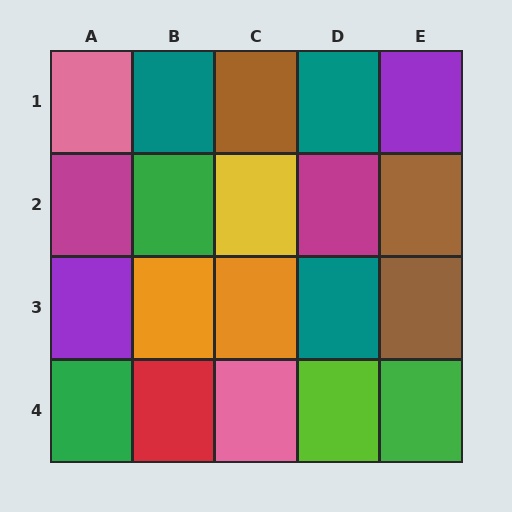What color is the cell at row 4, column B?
Red.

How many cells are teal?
3 cells are teal.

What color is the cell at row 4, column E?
Green.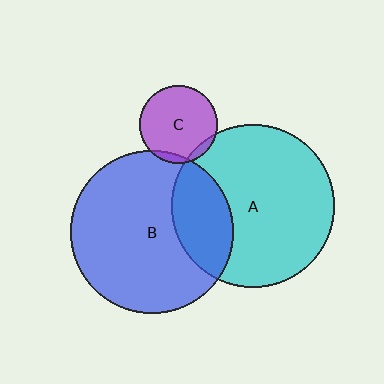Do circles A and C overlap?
Yes.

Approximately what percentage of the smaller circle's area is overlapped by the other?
Approximately 5%.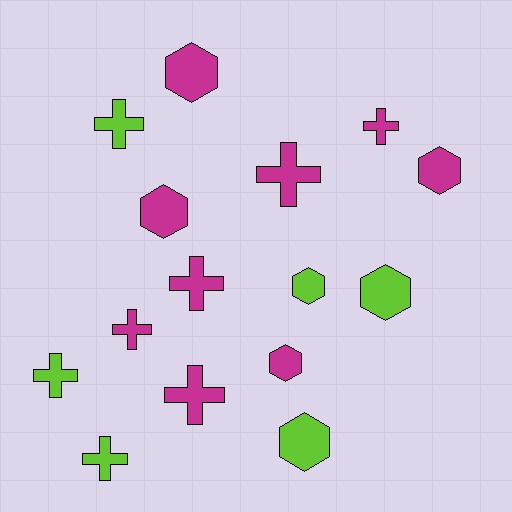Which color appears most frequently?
Magenta, with 9 objects.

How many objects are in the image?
There are 15 objects.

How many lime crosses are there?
There are 3 lime crosses.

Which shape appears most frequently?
Cross, with 8 objects.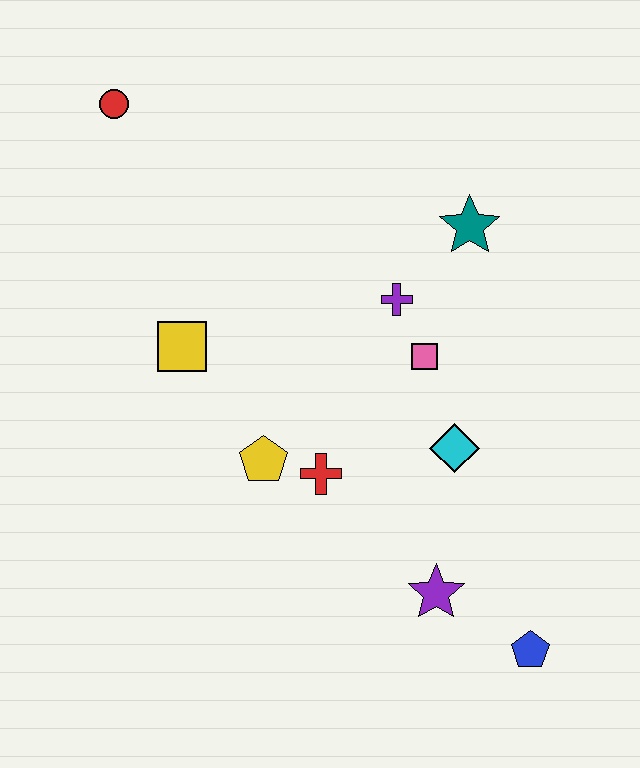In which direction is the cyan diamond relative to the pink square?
The cyan diamond is below the pink square.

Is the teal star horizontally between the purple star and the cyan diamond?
No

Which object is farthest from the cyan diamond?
The red circle is farthest from the cyan diamond.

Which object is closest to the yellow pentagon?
The red cross is closest to the yellow pentagon.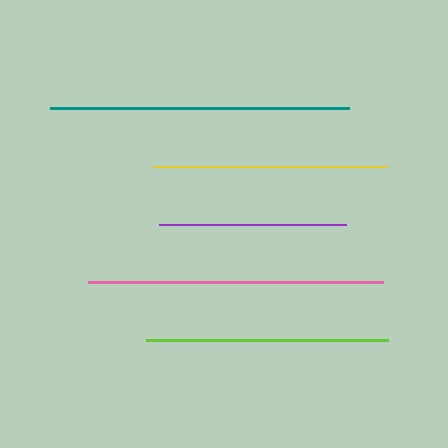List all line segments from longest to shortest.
From longest to shortest: teal, pink, lime, yellow, purple.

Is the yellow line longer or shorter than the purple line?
The yellow line is longer than the purple line.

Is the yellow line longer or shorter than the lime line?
The lime line is longer than the yellow line.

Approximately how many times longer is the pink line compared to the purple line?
The pink line is approximately 1.6 times the length of the purple line.